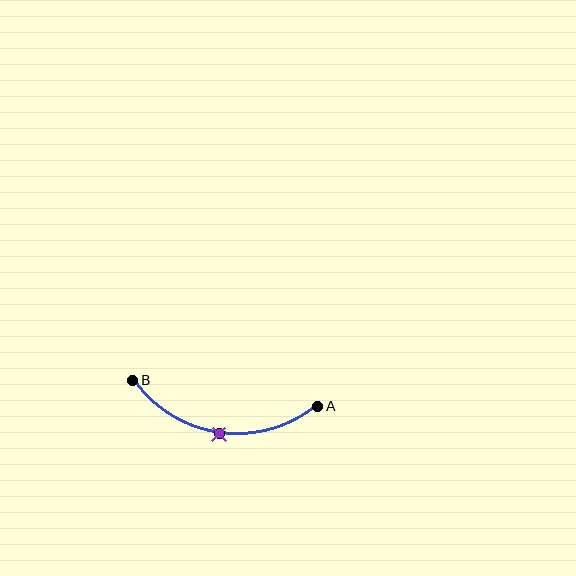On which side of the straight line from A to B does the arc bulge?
The arc bulges below the straight line connecting A and B.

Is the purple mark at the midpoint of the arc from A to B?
Yes. The purple mark lies on the arc at equal arc-length from both A and B — it is the arc midpoint.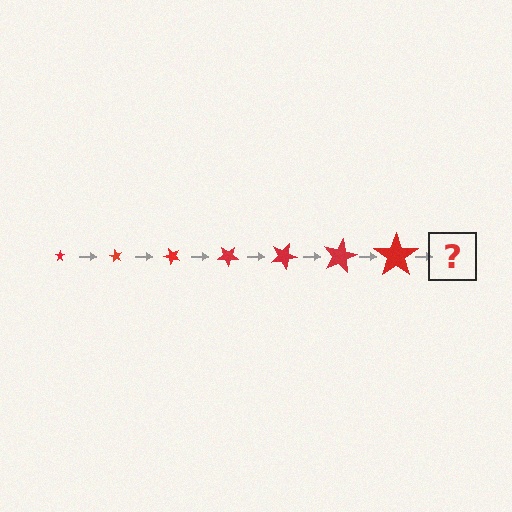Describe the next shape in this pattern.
It should be a star, larger than the previous one and rotated 420 degrees from the start.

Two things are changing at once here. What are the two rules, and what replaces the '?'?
The two rules are that the star grows larger each step and it rotates 60 degrees each step. The '?' should be a star, larger than the previous one and rotated 420 degrees from the start.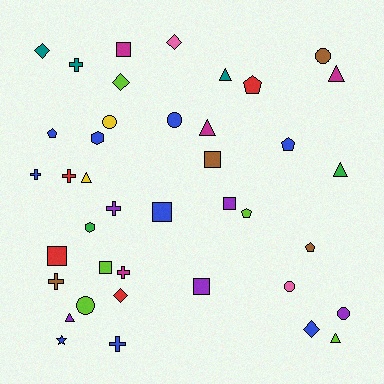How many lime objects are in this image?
There are 5 lime objects.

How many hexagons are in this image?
There are 2 hexagons.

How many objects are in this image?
There are 40 objects.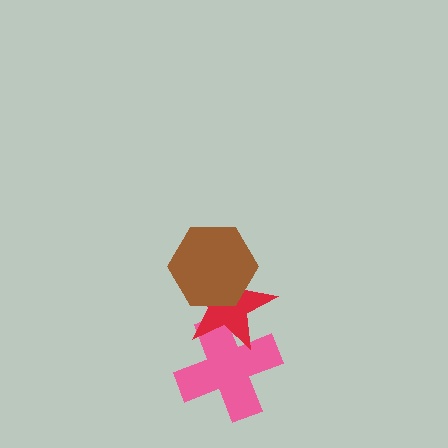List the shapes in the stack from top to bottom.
From top to bottom: the brown hexagon, the red star, the pink cross.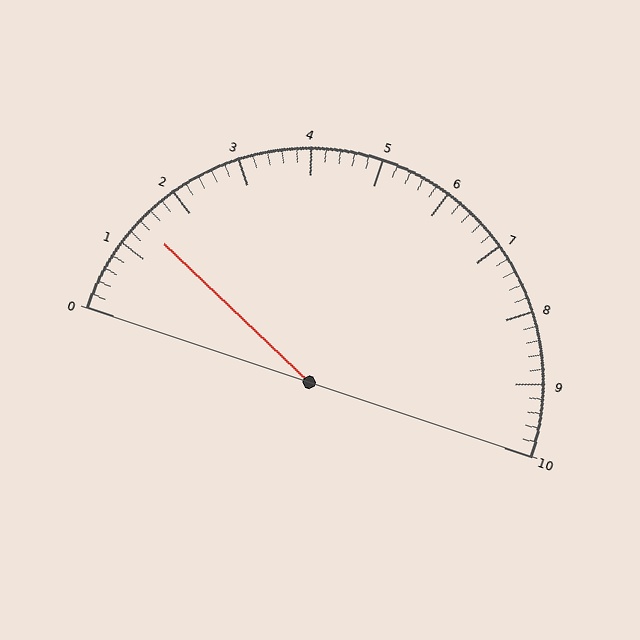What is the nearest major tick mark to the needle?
The nearest major tick mark is 1.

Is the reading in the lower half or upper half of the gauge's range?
The reading is in the lower half of the range (0 to 10).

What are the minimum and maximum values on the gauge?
The gauge ranges from 0 to 10.